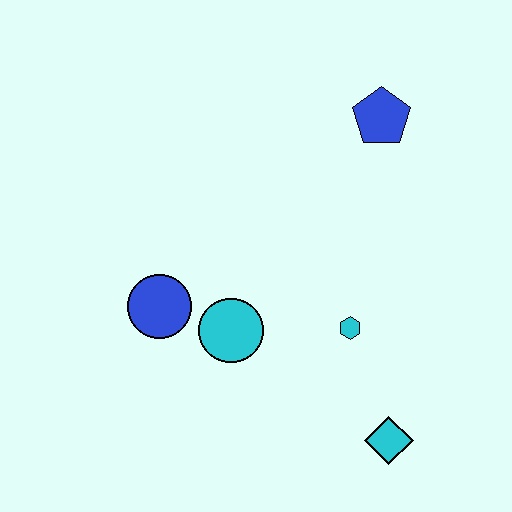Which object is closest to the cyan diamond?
The cyan hexagon is closest to the cyan diamond.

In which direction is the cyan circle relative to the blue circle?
The cyan circle is to the right of the blue circle.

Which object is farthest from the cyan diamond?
The blue pentagon is farthest from the cyan diamond.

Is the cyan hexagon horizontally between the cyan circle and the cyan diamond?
Yes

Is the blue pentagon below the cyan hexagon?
No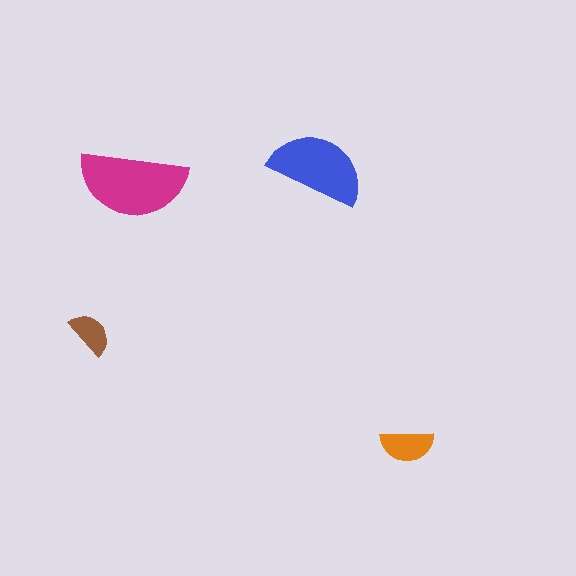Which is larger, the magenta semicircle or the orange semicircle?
The magenta one.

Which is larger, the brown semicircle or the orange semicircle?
The orange one.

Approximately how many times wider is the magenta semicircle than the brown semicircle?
About 2.5 times wider.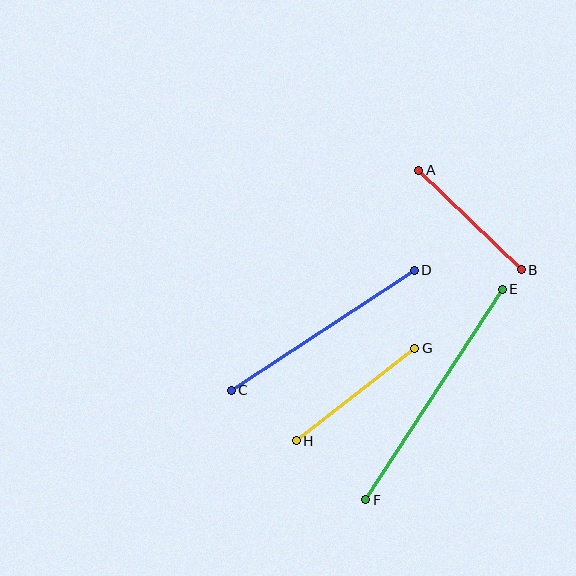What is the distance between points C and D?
The distance is approximately 219 pixels.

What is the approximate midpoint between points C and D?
The midpoint is at approximately (323, 330) pixels.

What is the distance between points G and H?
The distance is approximately 150 pixels.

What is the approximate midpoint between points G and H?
The midpoint is at approximately (355, 394) pixels.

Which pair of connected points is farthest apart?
Points E and F are farthest apart.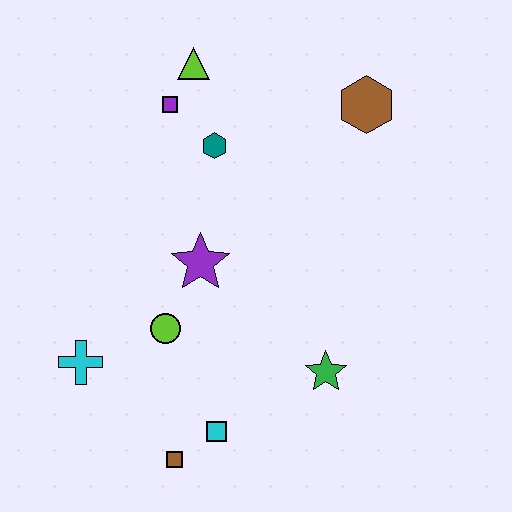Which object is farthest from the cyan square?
The lime triangle is farthest from the cyan square.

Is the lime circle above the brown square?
Yes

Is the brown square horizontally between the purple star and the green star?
No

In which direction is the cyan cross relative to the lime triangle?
The cyan cross is below the lime triangle.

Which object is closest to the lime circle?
The purple star is closest to the lime circle.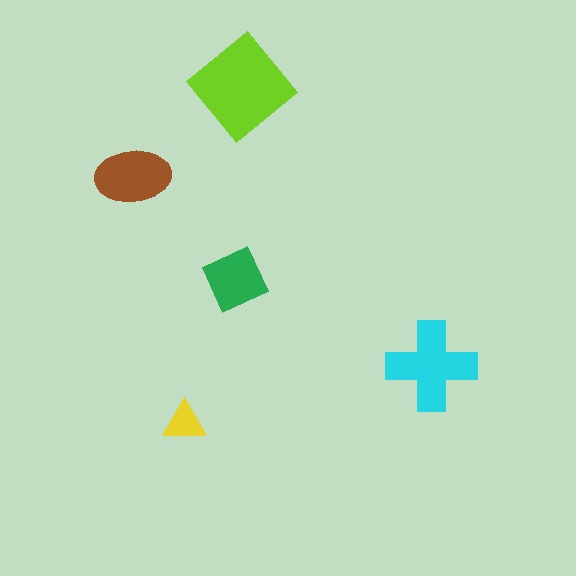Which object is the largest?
The lime diamond.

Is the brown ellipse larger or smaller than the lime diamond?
Smaller.